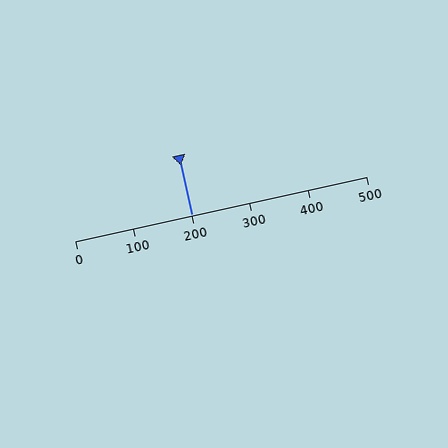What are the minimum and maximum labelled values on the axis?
The axis runs from 0 to 500.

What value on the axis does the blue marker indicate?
The marker indicates approximately 200.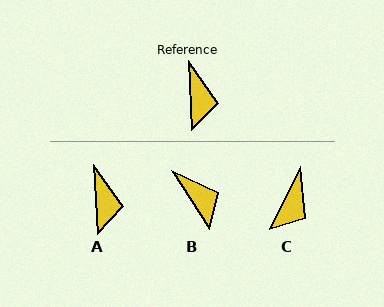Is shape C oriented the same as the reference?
No, it is off by about 29 degrees.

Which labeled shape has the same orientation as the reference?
A.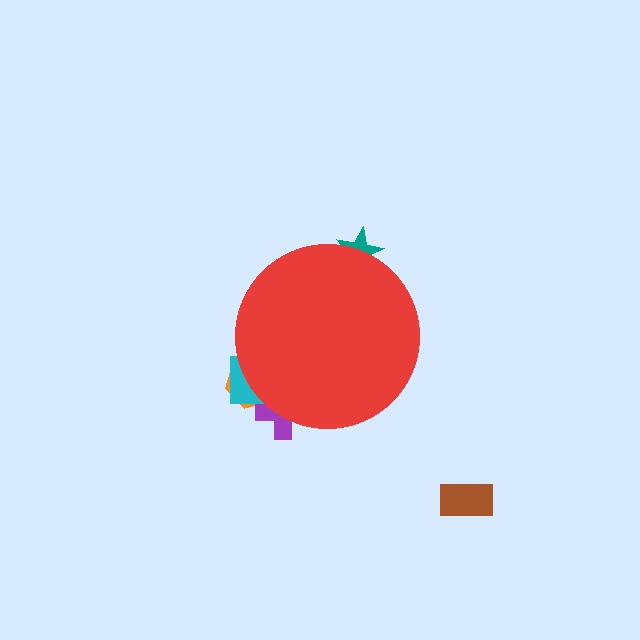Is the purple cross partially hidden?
Yes, the purple cross is partially hidden behind the red circle.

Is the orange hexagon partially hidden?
Yes, the orange hexagon is partially hidden behind the red circle.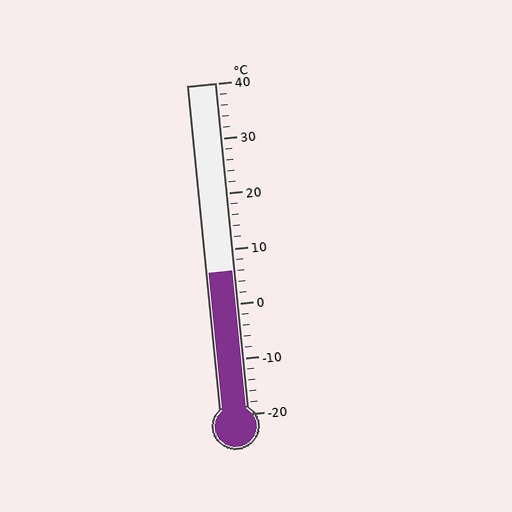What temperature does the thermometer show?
The thermometer shows approximately 6°C.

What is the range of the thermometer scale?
The thermometer scale ranges from -20°C to 40°C.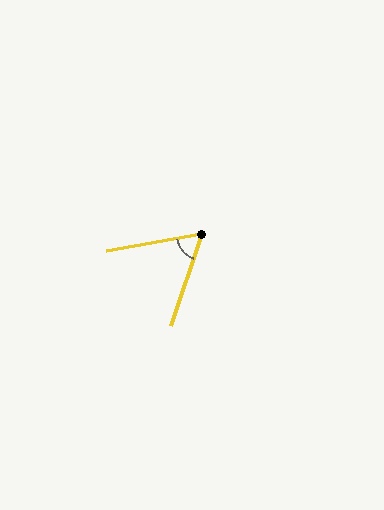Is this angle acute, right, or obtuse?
It is acute.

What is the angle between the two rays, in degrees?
Approximately 62 degrees.